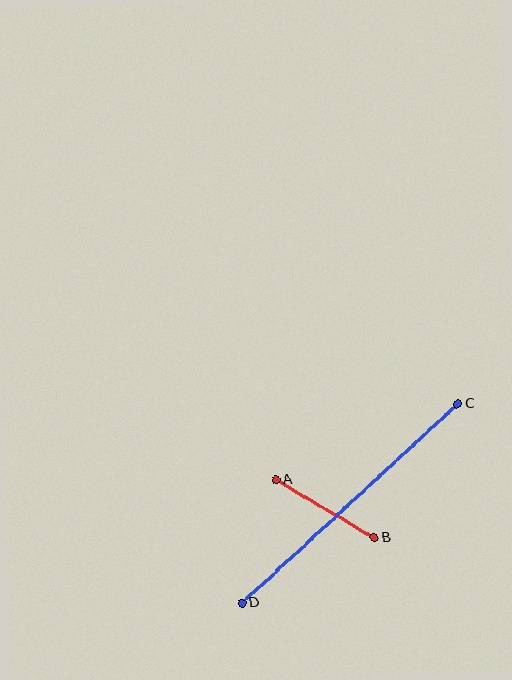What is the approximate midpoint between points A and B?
The midpoint is at approximately (325, 509) pixels.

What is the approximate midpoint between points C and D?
The midpoint is at approximately (350, 503) pixels.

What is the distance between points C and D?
The distance is approximately 294 pixels.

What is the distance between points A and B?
The distance is approximately 114 pixels.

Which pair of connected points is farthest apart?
Points C and D are farthest apart.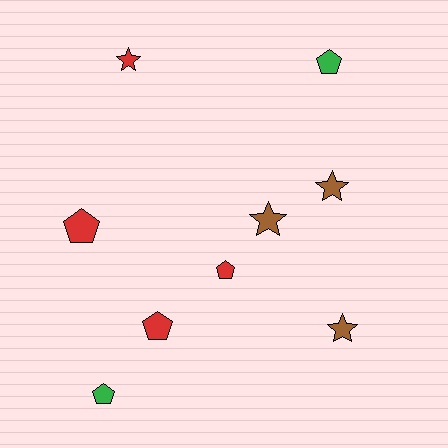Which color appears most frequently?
Red, with 4 objects.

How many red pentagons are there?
There are 3 red pentagons.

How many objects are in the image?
There are 9 objects.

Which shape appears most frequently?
Pentagon, with 5 objects.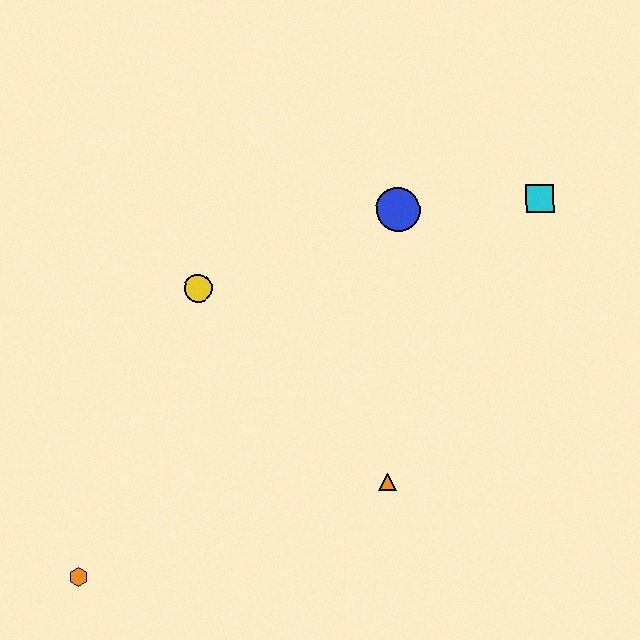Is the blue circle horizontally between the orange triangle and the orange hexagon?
No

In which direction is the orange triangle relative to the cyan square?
The orange triangle is below the cyan square.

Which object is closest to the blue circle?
The cyan square is closest to the blue circle.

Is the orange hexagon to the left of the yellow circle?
Yes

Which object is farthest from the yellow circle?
The cyan square is farthest from the yellow circle.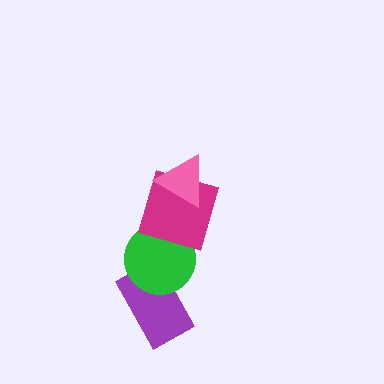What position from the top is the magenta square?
The magenta square is 2nd from the top.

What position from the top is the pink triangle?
The pink triangle is 1st from the top.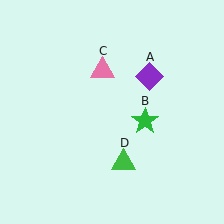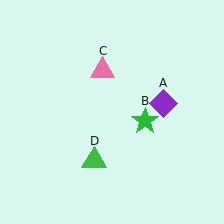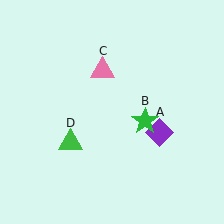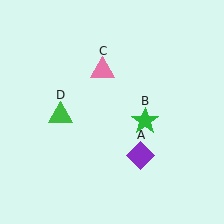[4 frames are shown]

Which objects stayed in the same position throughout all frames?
Green star (object B) and pink triangle (object C) remained stationary.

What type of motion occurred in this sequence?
The purple diamond (object A), green triangle (object D) rotated clockwise around the center of the scene.